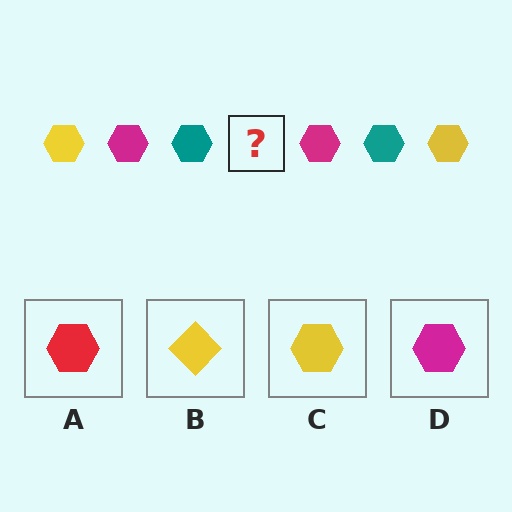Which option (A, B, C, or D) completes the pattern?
C.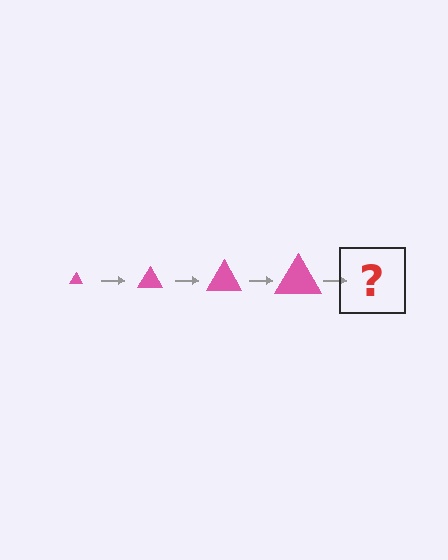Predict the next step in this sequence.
The next step is a pink triangle, larger than the previous one.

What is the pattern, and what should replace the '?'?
The pattern is that the triangle gets progressively larger each step. The '?' should be a pink triangle, larger than the previous one.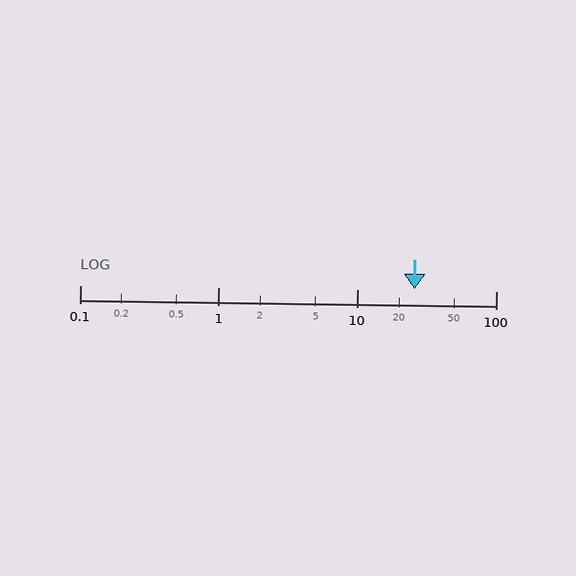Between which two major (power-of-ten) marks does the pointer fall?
The pointer is between 10 and 100.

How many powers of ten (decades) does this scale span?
The scale spans 3 decades, from 0.1 to 100.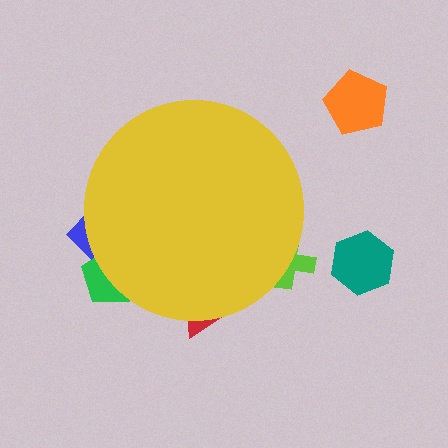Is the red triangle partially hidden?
Yes, the red triangle is partially hidden behind the yellow circle.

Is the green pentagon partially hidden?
Yes, the green pentagon is partially hidden behind the yellow circle.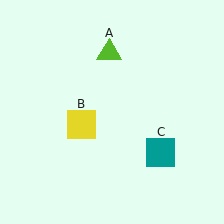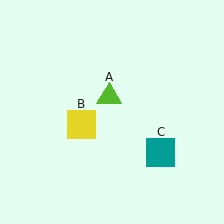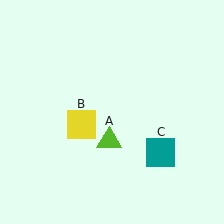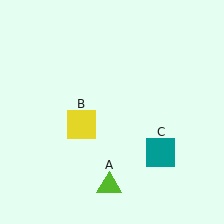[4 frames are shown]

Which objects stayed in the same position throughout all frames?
Yellow square (object B) and teal square (object C) remained stationary.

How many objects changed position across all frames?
1 object changed position: lime triangle (object A).